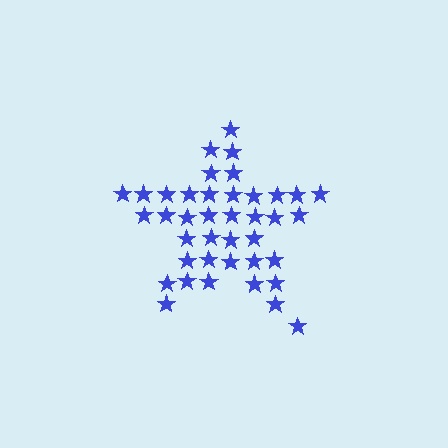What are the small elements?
The small elements are stars.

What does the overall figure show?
The overall figure shows a star.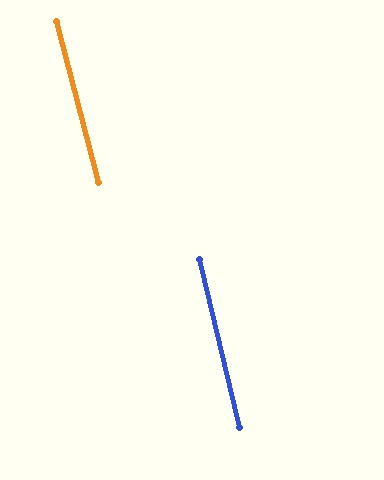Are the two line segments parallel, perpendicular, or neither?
Parallel — their directions differ by only 0.9°.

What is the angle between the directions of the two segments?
Approximately 1 degree.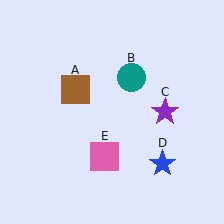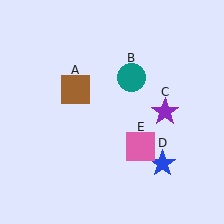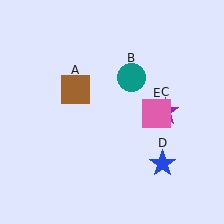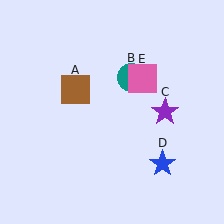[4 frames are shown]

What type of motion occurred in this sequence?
The pink square (object E) rotated counterclockwise around the center of the scene.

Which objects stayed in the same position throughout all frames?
Brown square (object A) and teal circle (object B) and purple star (object C) and blue star (object D) remained stationary.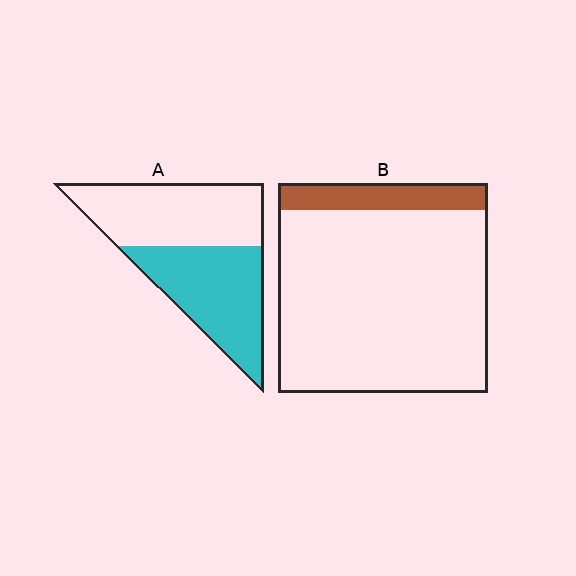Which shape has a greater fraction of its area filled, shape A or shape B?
Shape A.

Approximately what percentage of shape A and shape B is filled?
A is approximately 50% and B is approximately 15%.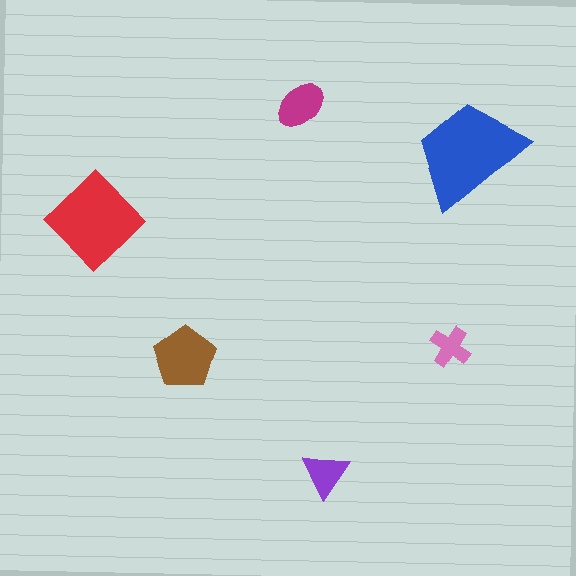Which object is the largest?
The blue trapezoid.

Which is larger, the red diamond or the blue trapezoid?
The blue trapezoid.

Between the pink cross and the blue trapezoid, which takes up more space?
The blue trapezoid.